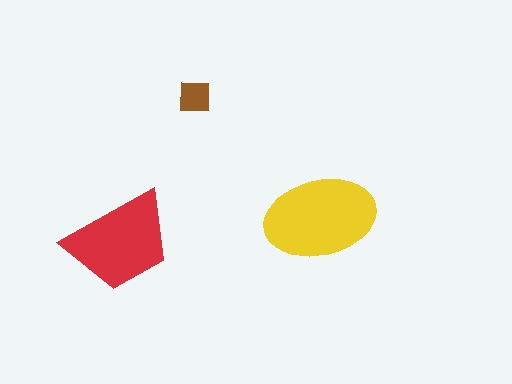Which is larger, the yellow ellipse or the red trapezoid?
The yellow ellipse.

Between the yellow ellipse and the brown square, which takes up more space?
The yellow ellipse.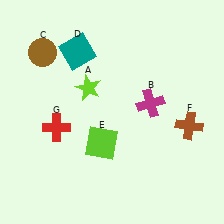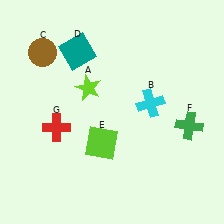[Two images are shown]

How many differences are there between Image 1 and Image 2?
There are 2 differences between the two images.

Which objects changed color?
B changed from magenta to cyan. F changed from brown to green.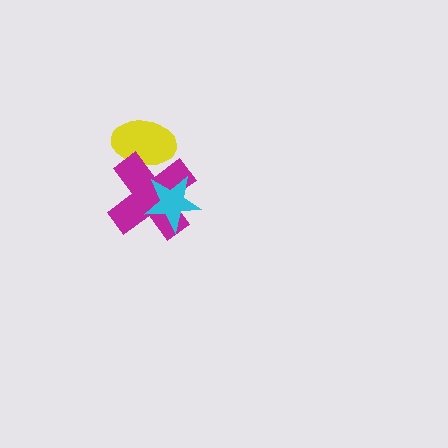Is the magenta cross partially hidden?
Yes, it is partially covered by another shape.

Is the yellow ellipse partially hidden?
Yes, it is partially covered by another shape.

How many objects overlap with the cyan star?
1 object overlaps with the cyan star.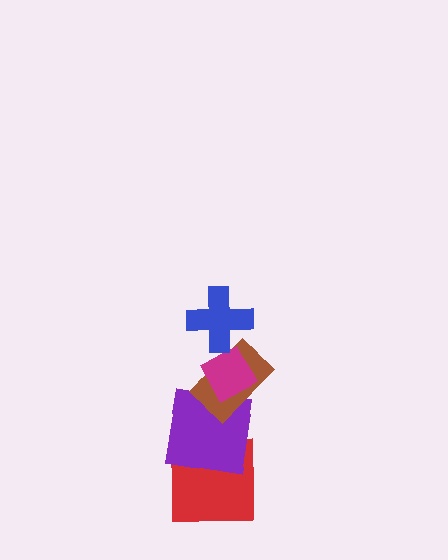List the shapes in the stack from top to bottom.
From top to bottom: the blue cross, the magenta diamond, the brown rectangle, the purple square, the red square.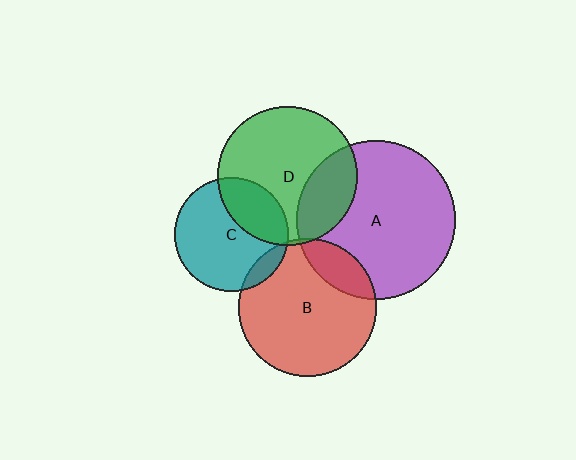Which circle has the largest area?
Circle A (purple).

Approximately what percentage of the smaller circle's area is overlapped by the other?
Approximately 30%.